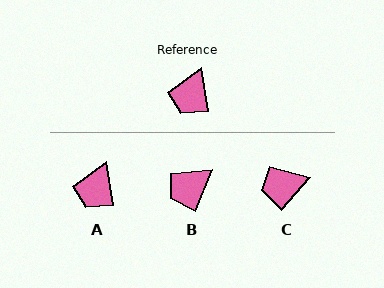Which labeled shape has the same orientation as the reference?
A.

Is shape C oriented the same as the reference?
No, it is off by about 50 degrees.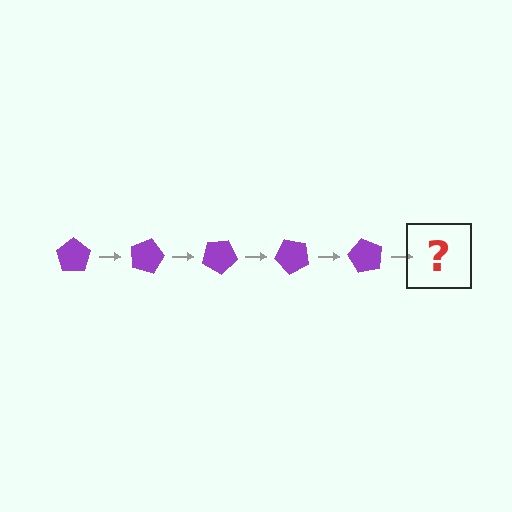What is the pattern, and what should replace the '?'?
The pattern is that the pentagon rotates 15 degrees each step. The '?' should be a purple pentagon rotated 75 degrees.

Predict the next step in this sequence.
The next step is a purple pentagon rotated 75 degrees.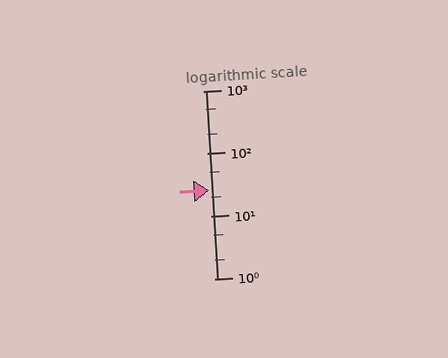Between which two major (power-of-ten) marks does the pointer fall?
The pointer is between 10 and 100.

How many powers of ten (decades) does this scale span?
The scale spans 3 decades, from 1 to 1000.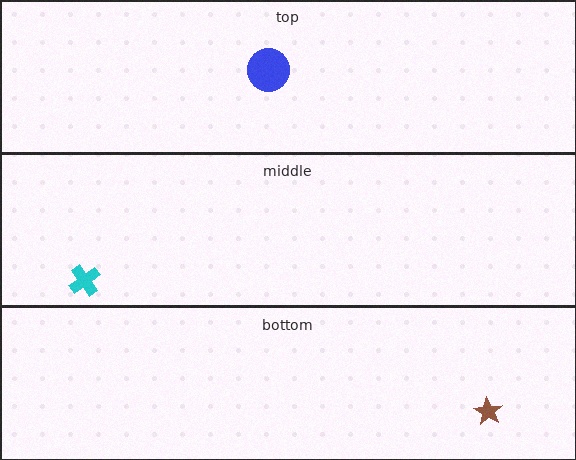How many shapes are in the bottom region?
1.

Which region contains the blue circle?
The top region.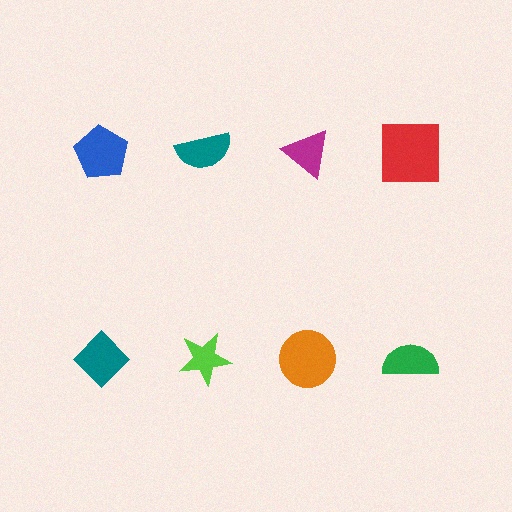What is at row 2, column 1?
A teal diamond.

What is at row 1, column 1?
A blue pentagon.